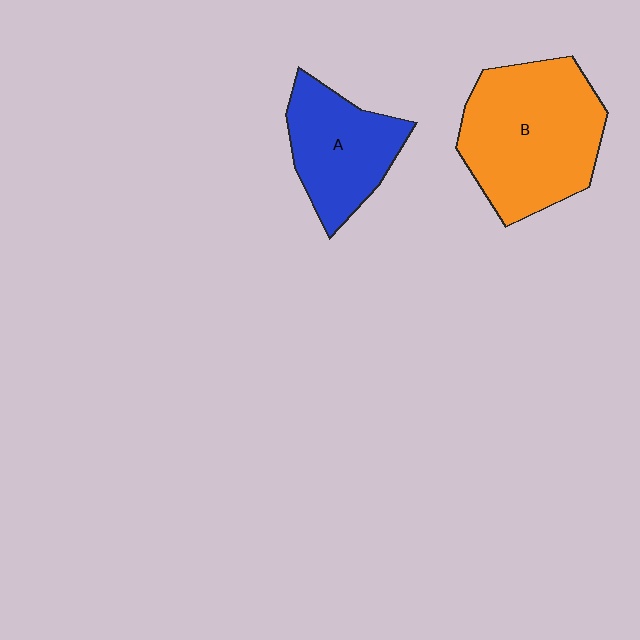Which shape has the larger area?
Shape B (orange).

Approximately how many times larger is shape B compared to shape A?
Approximately 1.6 times.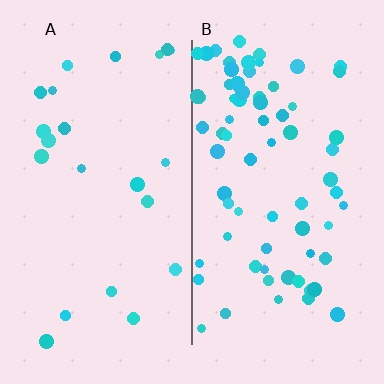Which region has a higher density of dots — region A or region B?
B (the right).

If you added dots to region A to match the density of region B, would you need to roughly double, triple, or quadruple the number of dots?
Approximately triple.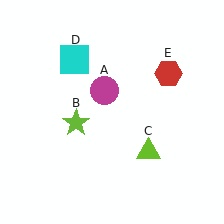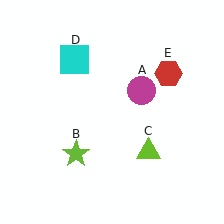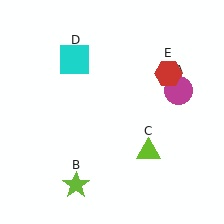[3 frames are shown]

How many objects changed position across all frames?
2 objects changed position: magenta circle (object A), lime star (object B).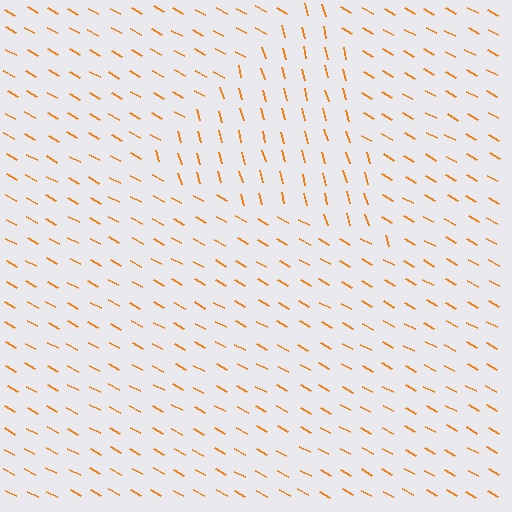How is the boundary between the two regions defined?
The boundary is defined purely by a change in line orientation (approximately 45 degrees difference). All lines are the same color and thickness.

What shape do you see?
I see a triangle.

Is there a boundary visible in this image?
Yes, there is a texture boundary formed by a change in line orientation.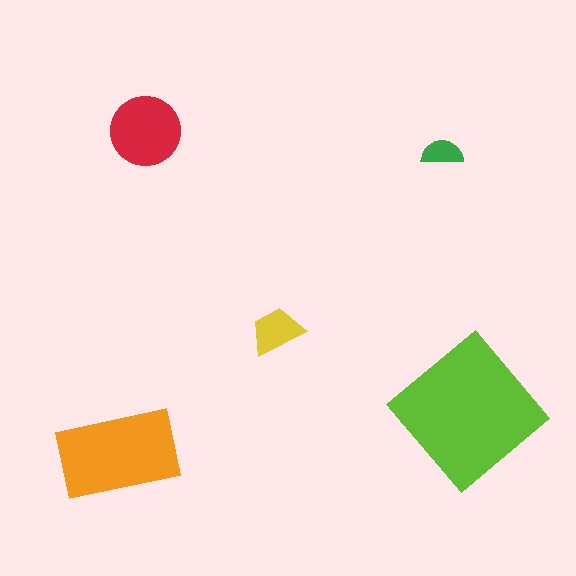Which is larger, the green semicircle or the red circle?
The red circle.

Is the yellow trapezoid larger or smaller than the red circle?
Smaller.